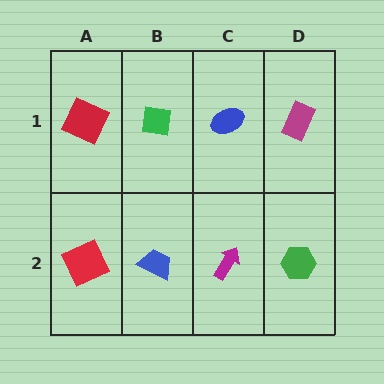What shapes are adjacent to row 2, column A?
A red square (row 1, column A), a blue trapezoid (row 2, column B).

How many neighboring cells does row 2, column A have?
2.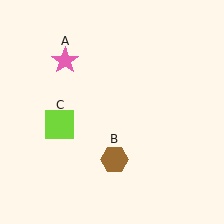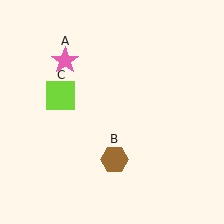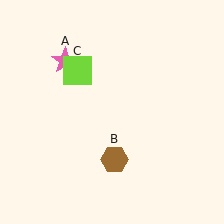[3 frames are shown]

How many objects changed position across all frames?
1 object changed position: lime square (object C).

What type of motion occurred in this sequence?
The lime square (object C) rotated clockwise around the center of the scene.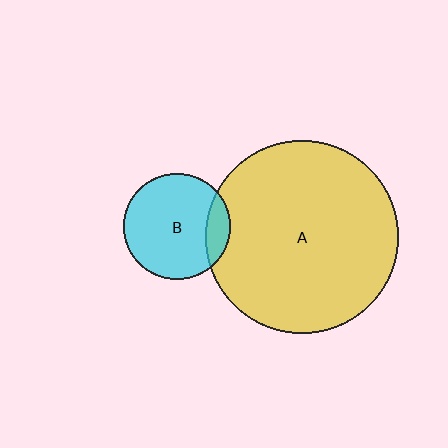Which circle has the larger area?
Circle A (yellow).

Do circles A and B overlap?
Yes.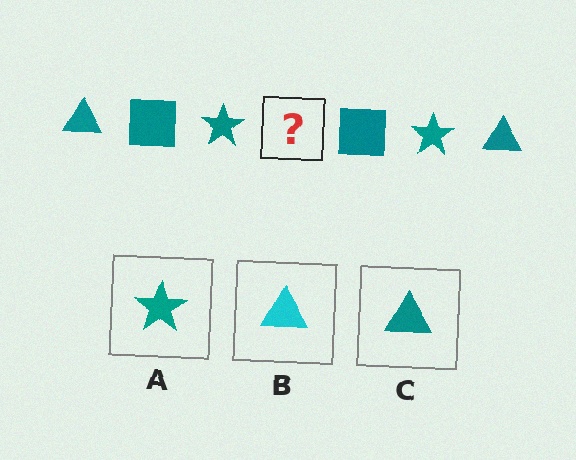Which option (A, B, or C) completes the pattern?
C.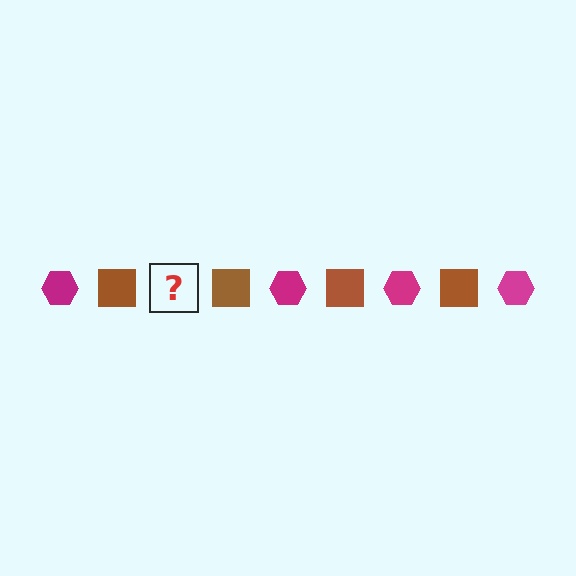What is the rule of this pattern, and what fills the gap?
The rule is that the pattern alternates between magenta hexagon and brown square. The gap should be filled with a magenta hexagon.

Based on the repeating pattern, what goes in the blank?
The blank should be a magenta hexagon.